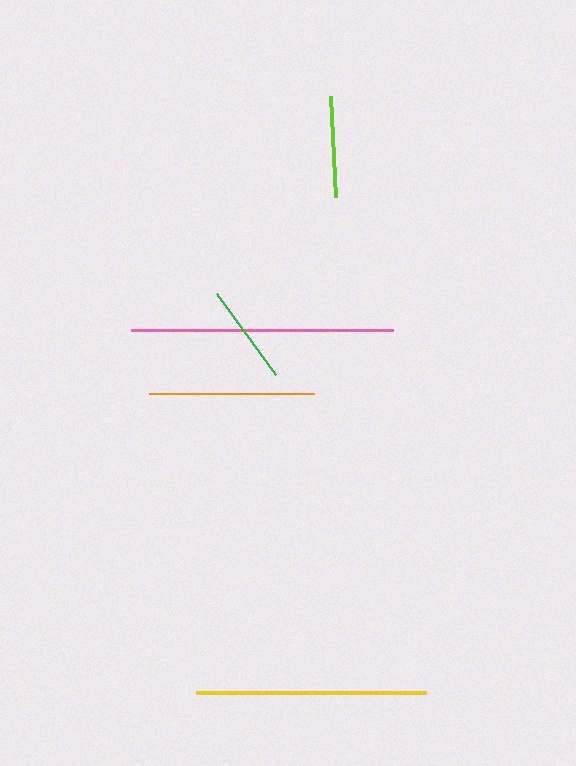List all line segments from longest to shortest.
From longest to shortest: pink, yellow, orange, lime, green.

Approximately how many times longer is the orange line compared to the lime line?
The orange line is approximately 1.6 times the length of the lime line.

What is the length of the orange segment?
The orange segment is approximately 165 pixels long.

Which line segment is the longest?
The pink line is the longest at approximately 262 pixels.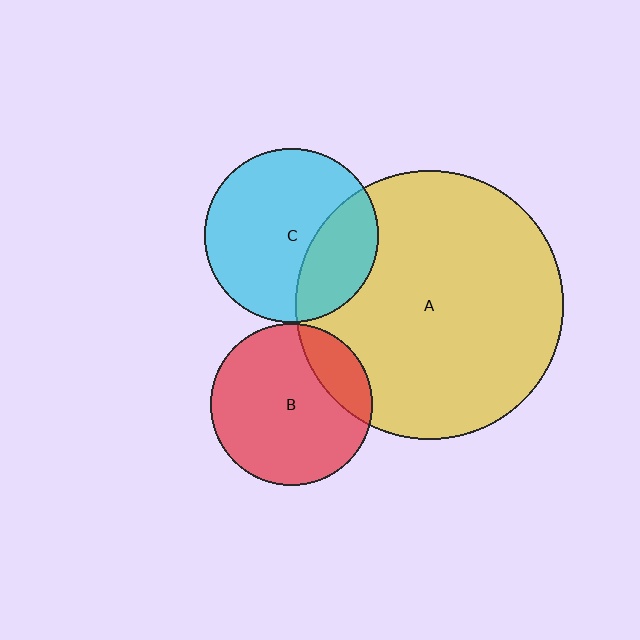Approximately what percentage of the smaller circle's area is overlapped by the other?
Approximately 30%.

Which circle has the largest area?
Circle A (yellow).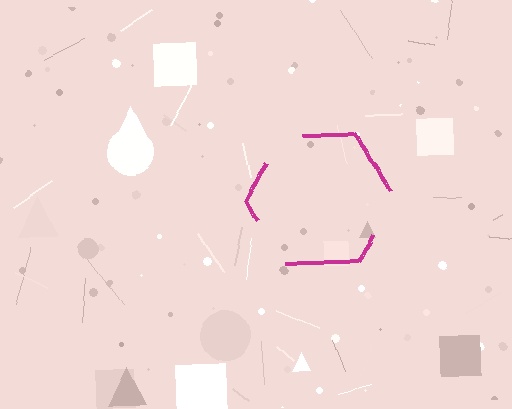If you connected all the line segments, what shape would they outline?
They would outline a hexagon.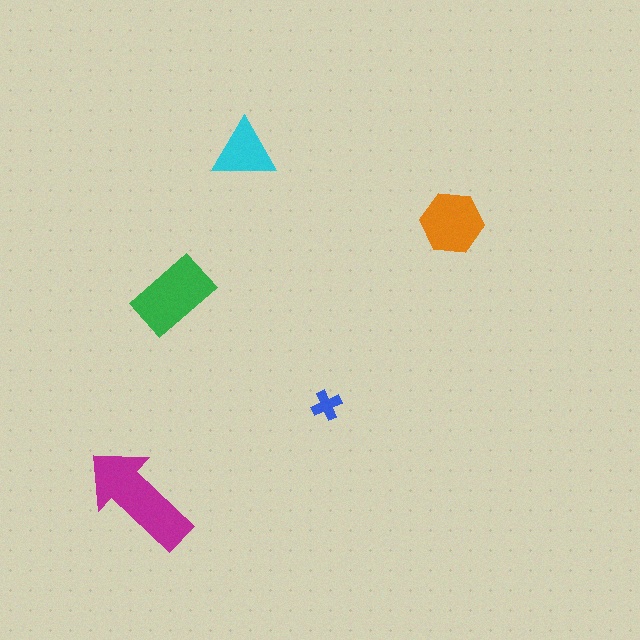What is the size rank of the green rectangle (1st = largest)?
2nd.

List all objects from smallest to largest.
The blue cross, the cyan triangle, the orange hexagon, the green rectangle, the magenta arrow.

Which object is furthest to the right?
The orange hexagon is rightmost.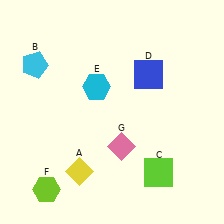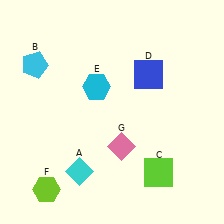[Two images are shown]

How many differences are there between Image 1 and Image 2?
There is 1 difference between the two images.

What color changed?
The diamond (A) changed from yellow in Image 1 to cyan in Image 2.